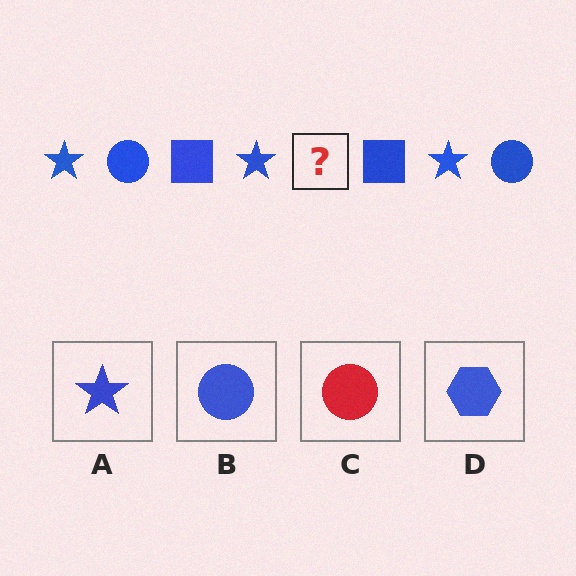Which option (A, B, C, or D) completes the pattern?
B.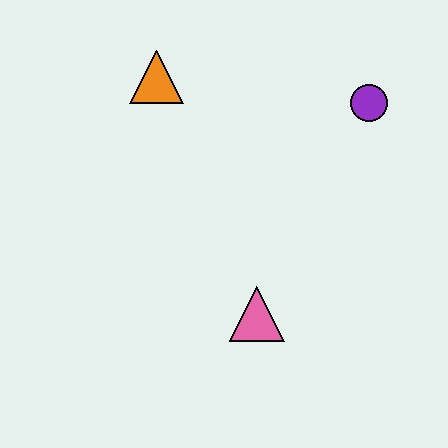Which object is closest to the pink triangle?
The purple circle is closest to the pink triangle.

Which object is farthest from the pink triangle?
The orange triangle is farthest from the pink triangle.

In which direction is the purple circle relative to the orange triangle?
The purple circle is to the right of the orange triangle.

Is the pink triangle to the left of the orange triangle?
No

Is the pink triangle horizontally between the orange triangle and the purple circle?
Yes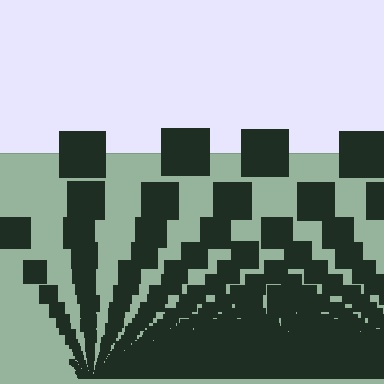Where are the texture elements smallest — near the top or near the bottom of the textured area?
Near the bottom.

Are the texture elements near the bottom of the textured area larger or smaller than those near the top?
Smaller. The gradient is inverted — elements near the bottom are smaller and denser.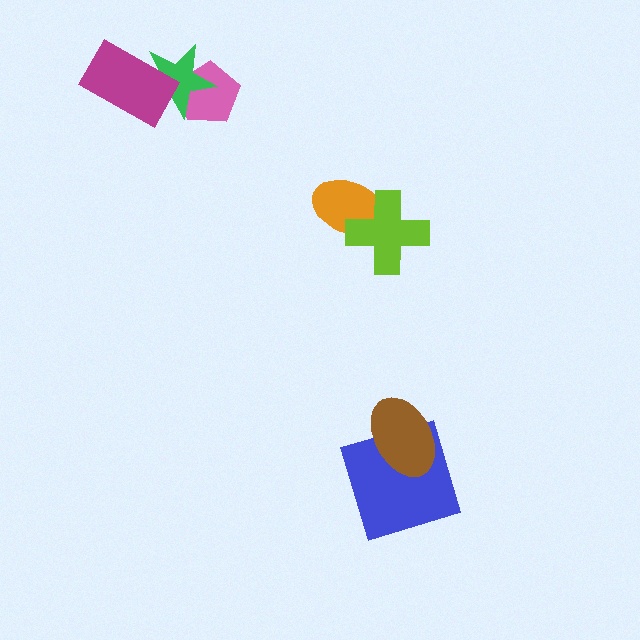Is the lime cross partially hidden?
No, no other shape covers it.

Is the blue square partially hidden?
Yes, it is partially covered by another shape.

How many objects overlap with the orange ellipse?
1 object overlaps with the orange ellipse.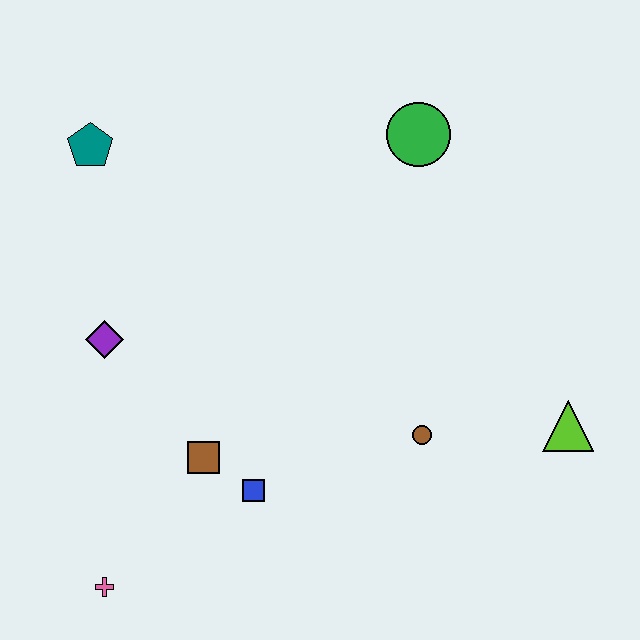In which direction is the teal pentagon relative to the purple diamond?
The teal pentagon is above the purple diamond.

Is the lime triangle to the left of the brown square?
No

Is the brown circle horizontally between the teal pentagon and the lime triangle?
Yes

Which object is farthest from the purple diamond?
The lime triangle is farthest from the purple diamond.